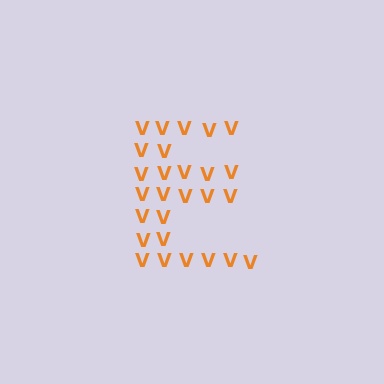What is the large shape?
The large shape is the letter E.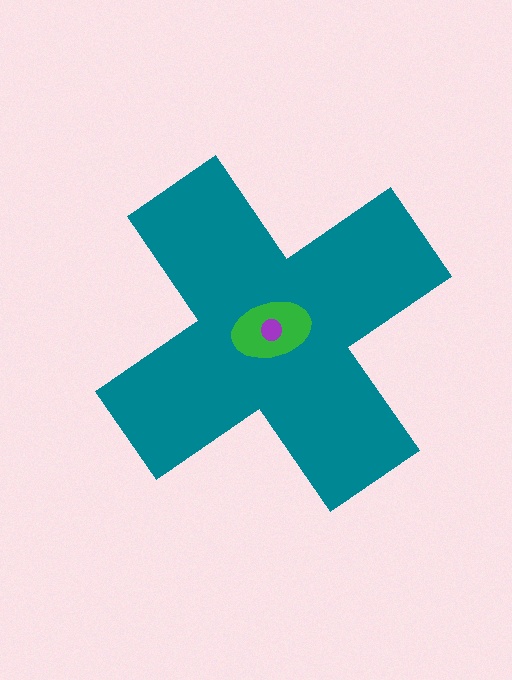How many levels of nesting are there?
3.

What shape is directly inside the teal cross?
The green ellipse.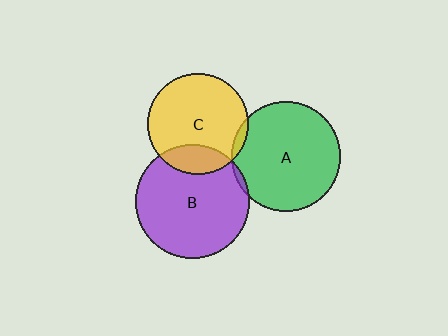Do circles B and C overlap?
Yes.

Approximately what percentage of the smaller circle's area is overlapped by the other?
Approximately 20%.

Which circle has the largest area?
Circle B (purple).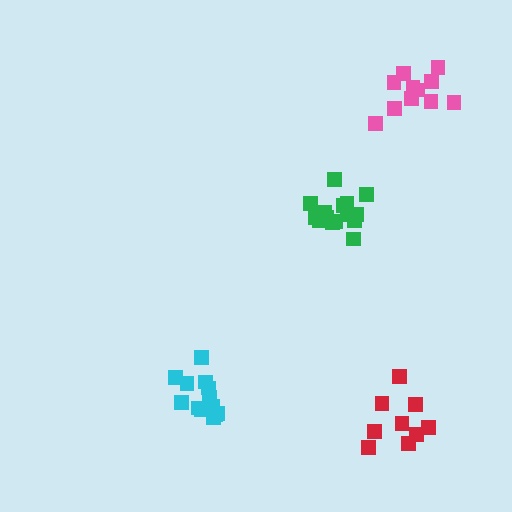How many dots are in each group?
Group 1: 11 dots, Group 2: 9 dots, Group 3: 13 dots, Group 4: 15 dots (48 total).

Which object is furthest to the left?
The cyan cluster is leftmost.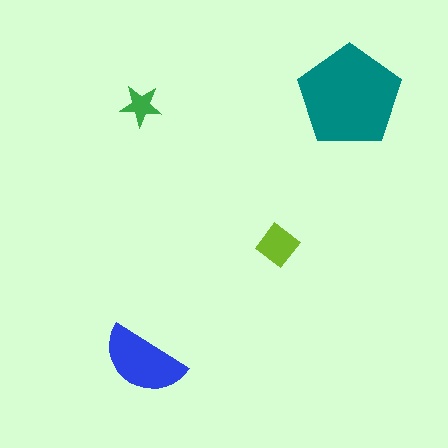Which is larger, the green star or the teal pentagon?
The teal pentagon.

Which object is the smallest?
The green star.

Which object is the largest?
The teal pentagon.